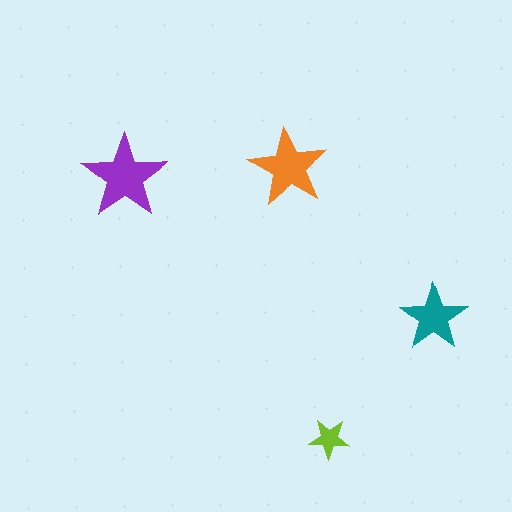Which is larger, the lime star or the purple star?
The purple one.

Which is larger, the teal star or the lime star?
The teal one.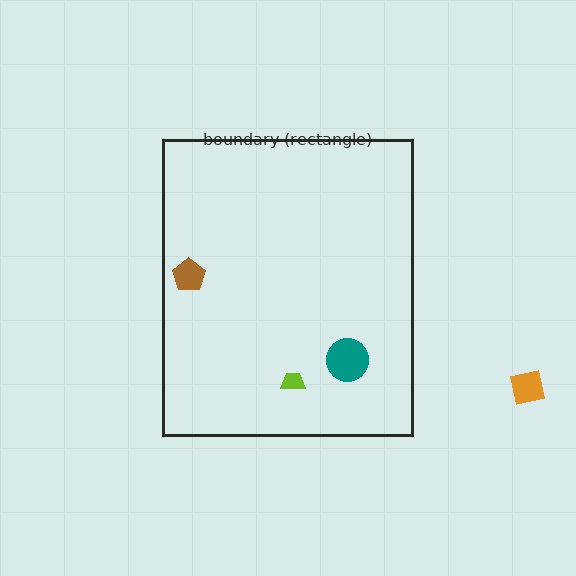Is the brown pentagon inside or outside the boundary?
Inside.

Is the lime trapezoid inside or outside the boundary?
Inside.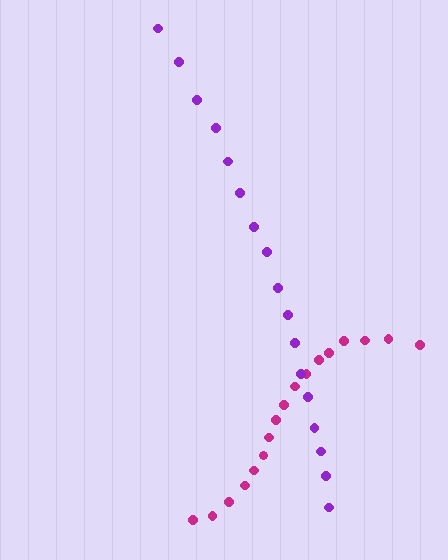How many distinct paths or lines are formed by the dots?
There are 2 distinct paths.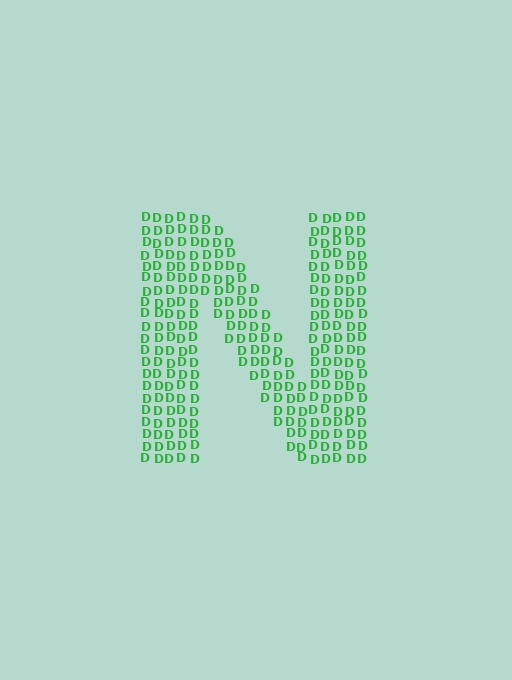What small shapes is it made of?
It is made of small letter D's.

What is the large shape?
The large shape is the letter N.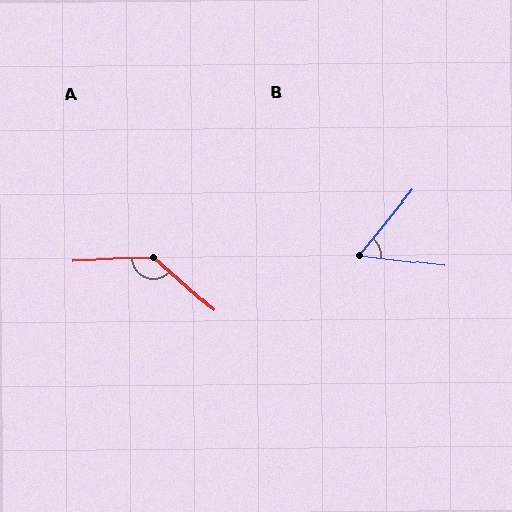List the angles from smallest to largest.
B (57°), A (137°).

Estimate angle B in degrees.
Approximately 57 degrees.